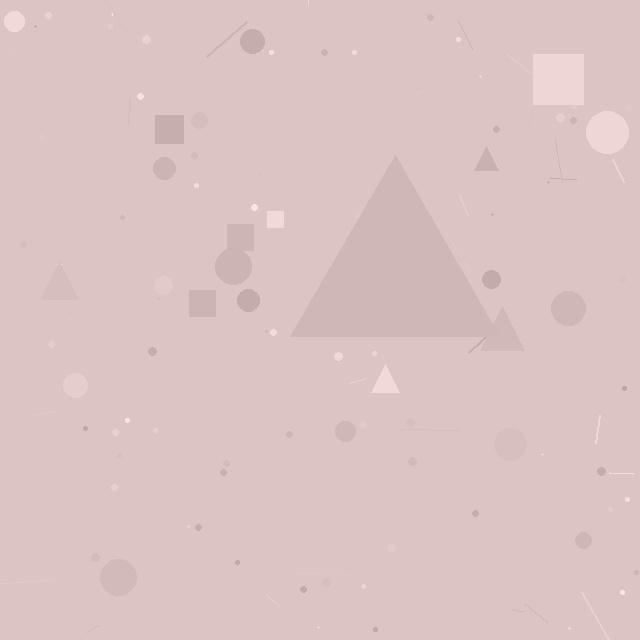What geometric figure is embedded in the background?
A triangle is embedded in the background.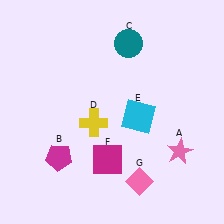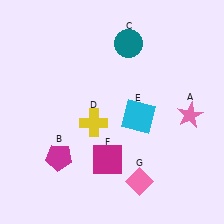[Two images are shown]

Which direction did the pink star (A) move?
The pink star (A) moved up.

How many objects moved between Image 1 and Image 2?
1 object moved between the two images.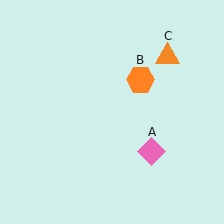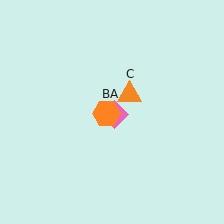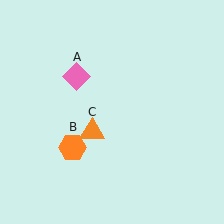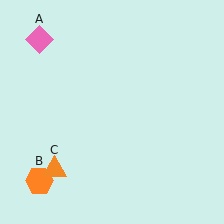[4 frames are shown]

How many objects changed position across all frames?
3 objects changed position: pink diamond (object A), orange hexagon (object B), orange triangle (object C).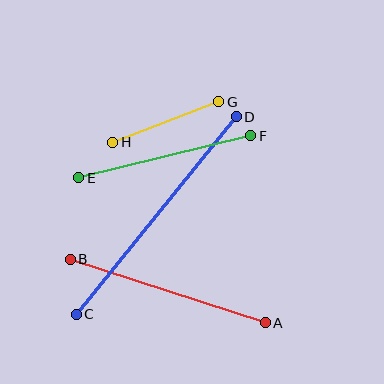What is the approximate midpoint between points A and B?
The midpoint is at approximately (168, 291) pixels.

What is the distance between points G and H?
The distance is approximately 113 pixels.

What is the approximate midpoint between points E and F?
The midpoint is at approximately (165, 157) pixels.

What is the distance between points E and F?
The distance is approximately 177 pixels.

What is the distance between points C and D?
The distance is approximately 254 pixels.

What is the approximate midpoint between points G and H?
The midpoint is at approximately (166, 122) pixels.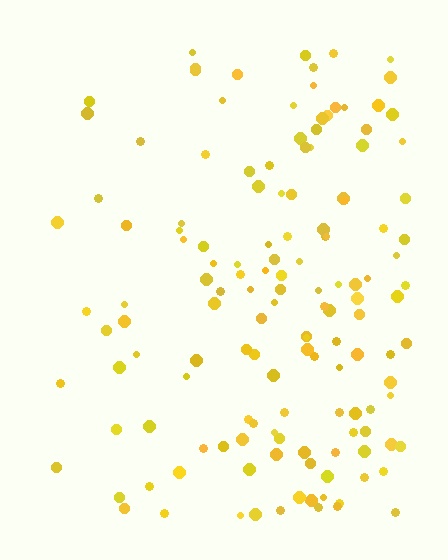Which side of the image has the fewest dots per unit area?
The left.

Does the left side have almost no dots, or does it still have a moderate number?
Still a moderate number, just noticeably fewer than the right.